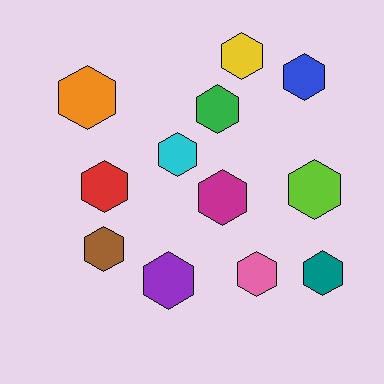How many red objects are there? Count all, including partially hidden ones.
There is 1 red object.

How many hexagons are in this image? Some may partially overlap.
There are 12 hexagons.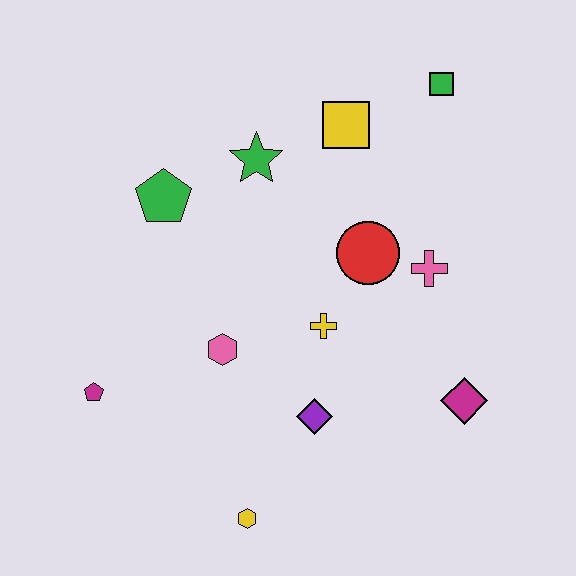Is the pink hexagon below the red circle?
Yes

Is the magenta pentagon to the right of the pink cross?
No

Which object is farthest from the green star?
The yellow hexagon is farthest from the green star.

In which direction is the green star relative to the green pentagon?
The green star is to the right of the green pentagon.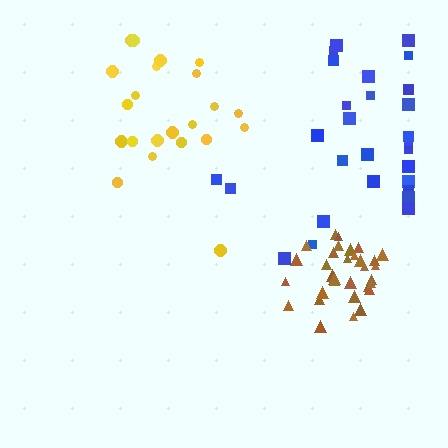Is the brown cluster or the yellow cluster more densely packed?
Brown.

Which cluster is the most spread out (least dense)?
Blue.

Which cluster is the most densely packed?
Brown.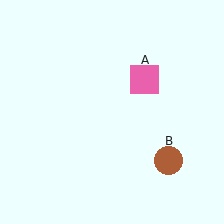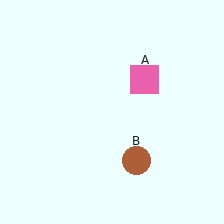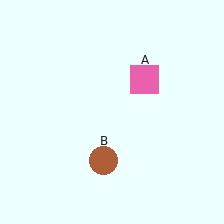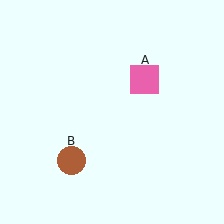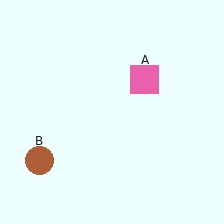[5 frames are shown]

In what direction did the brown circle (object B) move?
The brown circle (object B) moved left.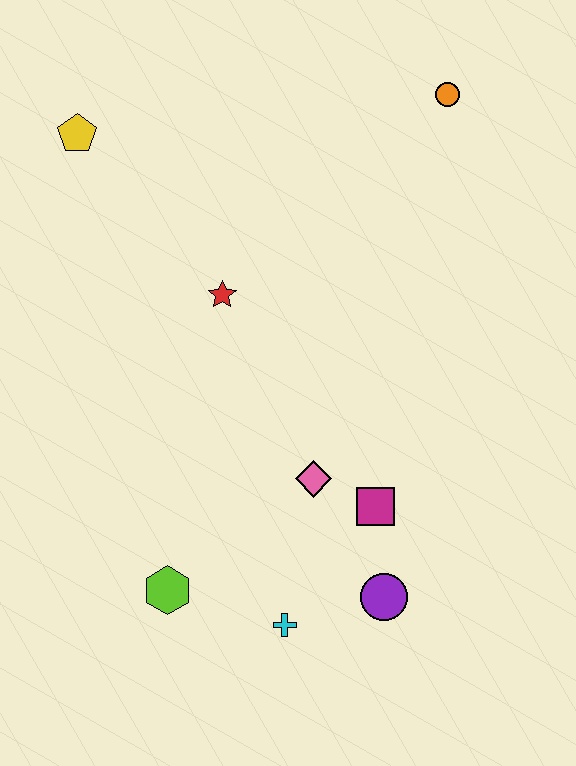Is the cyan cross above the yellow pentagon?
No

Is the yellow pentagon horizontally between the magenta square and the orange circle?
No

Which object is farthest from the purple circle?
The yellow pentagon is farthest from the purple circle.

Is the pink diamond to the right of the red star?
Yes